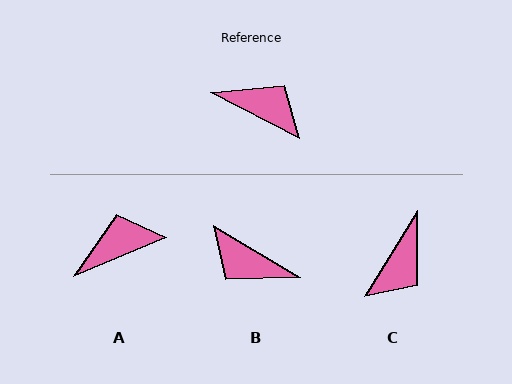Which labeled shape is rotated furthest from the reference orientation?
B, about 176 degrees away.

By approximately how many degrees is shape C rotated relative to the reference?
Approximately 95 degrees clockwise.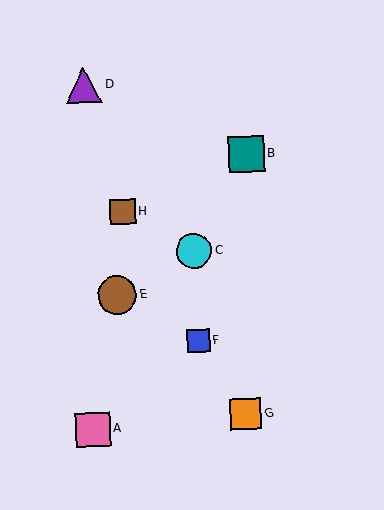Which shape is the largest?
The brown circle (labeled E) is the largest.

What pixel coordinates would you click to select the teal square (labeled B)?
Click at (246, 154) to select the teal square B.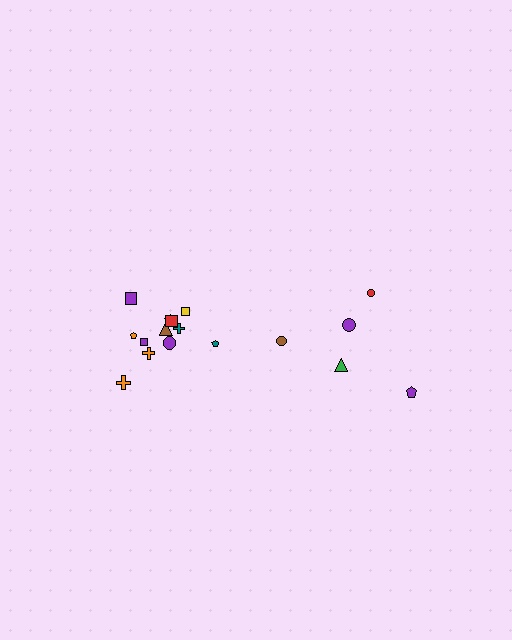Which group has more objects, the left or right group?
The left group.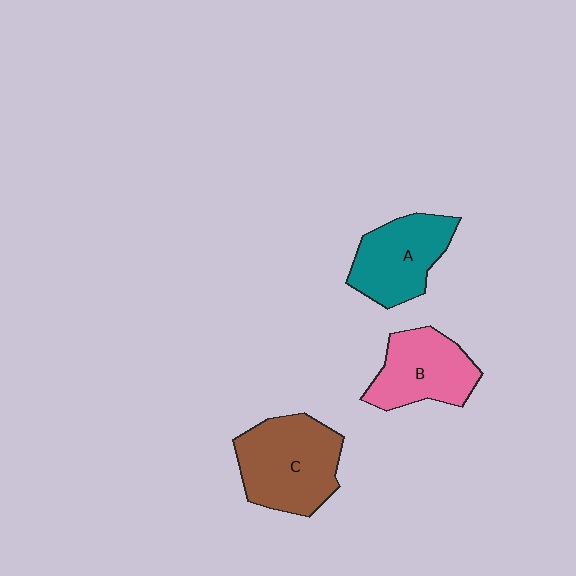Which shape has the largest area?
Shape C (brown).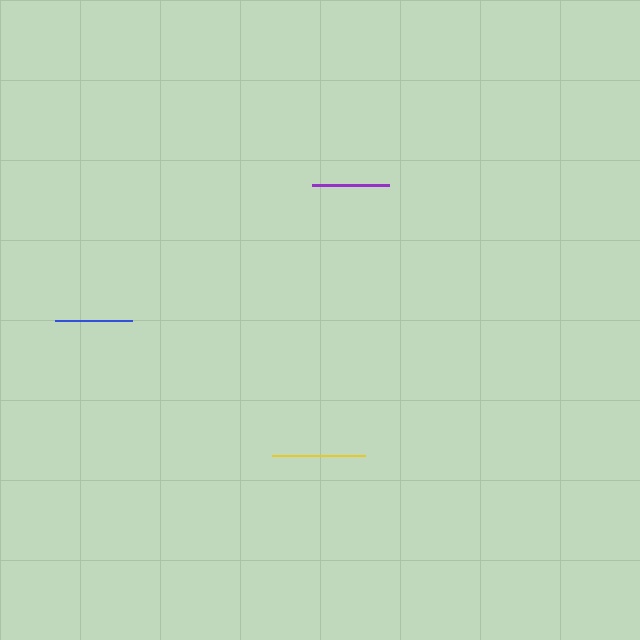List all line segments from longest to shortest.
From longest to shortest: yellow, purple, blue.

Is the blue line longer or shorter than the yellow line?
The yellow line is longer than the blue line.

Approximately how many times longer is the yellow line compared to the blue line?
The yellow line is approximately 1.2 times the length of the blue line.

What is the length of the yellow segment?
The yellow segment is approximately 93 pixels long.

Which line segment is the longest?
The yellow line is the longest at approximately 93 pixels.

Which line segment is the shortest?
The blue line is the shortest at approximately 77 pixels.